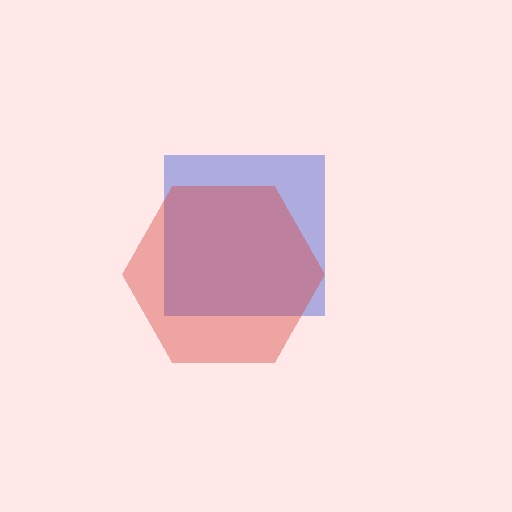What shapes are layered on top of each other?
The layered shapes are: a blue square, a red hexagon.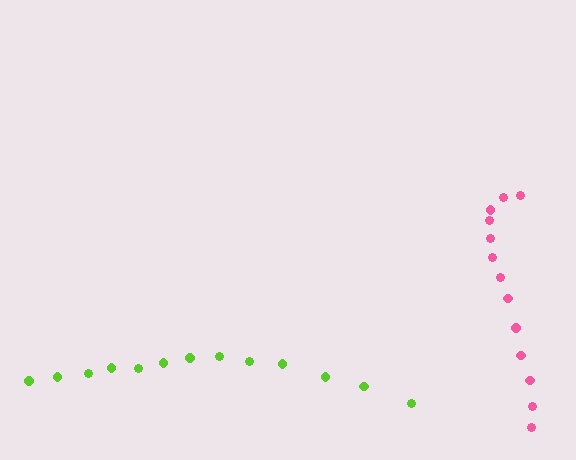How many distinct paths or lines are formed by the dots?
There are 2 distinct paths.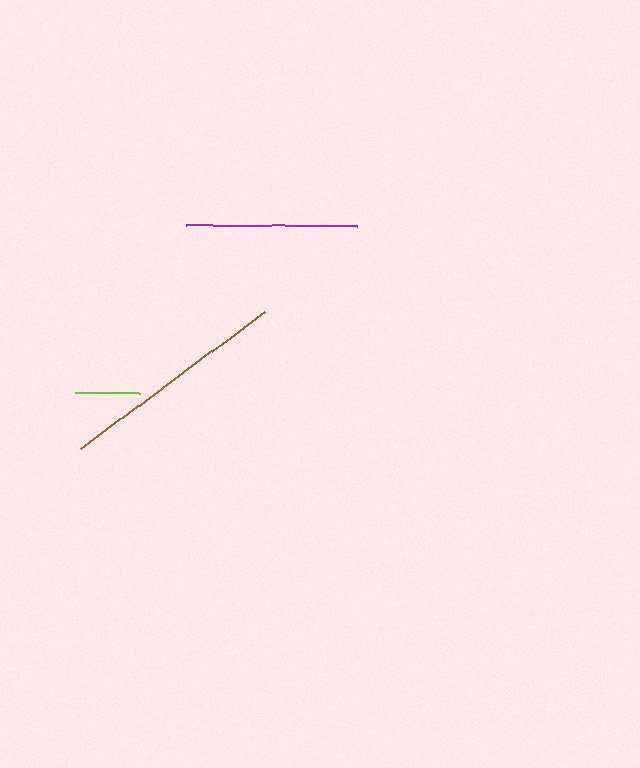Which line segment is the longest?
The brown line is the longest at approximately 228 pixels.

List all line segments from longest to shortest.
From longest to shortest: brown, purple, lime.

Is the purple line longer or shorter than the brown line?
The brown line is longer than the purple line.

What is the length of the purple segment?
The purple segment is approximately 171 pixels long.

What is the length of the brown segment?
The brown segment is approximately 228 pixels long.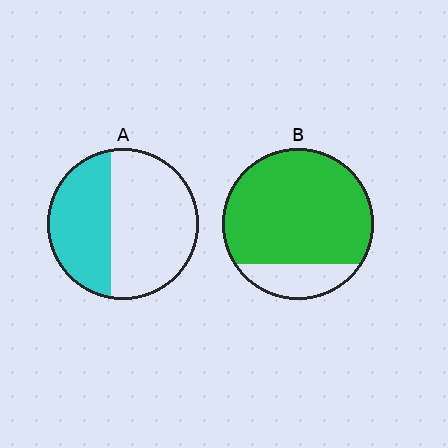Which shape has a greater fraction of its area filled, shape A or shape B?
Shape B.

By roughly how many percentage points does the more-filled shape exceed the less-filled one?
By roughly 40 percentage points (B over A).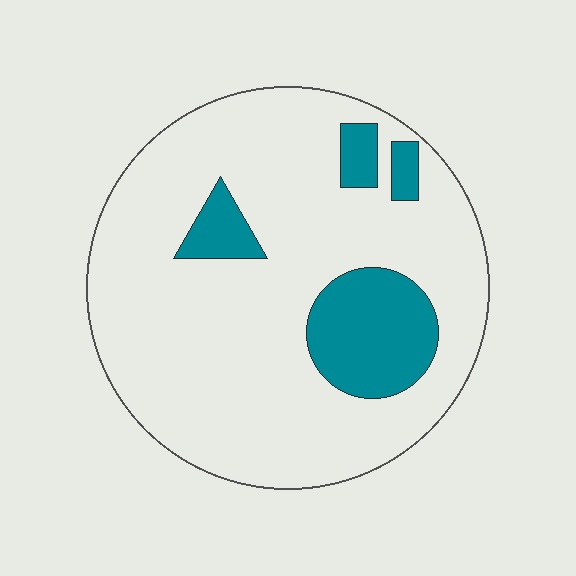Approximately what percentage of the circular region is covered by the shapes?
Approximately 15%.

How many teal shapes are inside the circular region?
4.